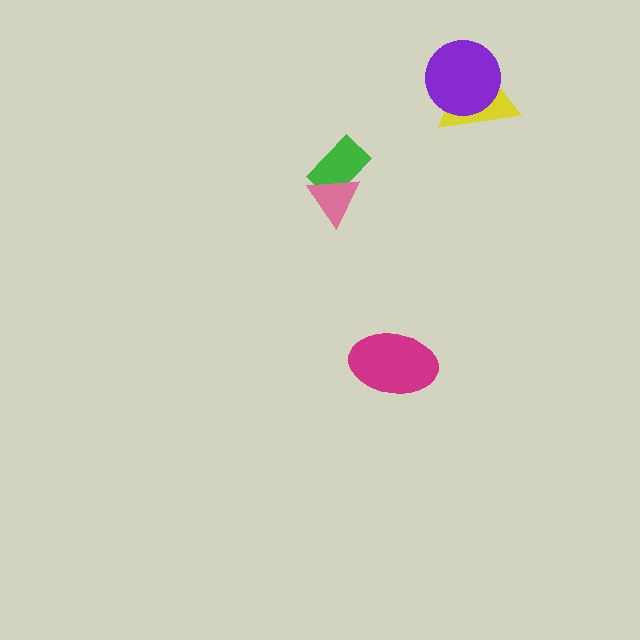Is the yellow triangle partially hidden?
Yes, it is partially covered by another shape.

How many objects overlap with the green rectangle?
1 object overlaps with the green rectangle.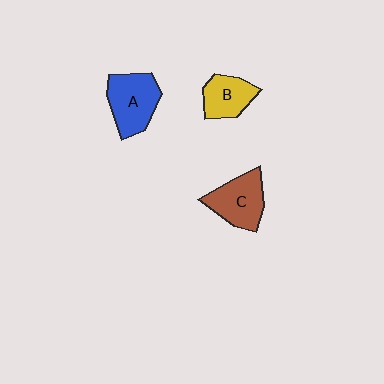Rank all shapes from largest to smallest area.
From largest to smallest: A (blue), C (brown), B (yellow).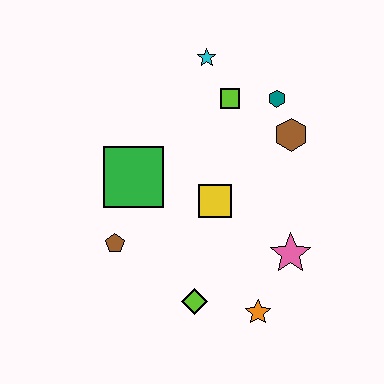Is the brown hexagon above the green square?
Yes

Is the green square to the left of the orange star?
Yes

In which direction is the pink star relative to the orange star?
The pink star is above the orange star.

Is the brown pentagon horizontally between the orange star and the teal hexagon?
No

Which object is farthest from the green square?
The orange star is farthest from the green square.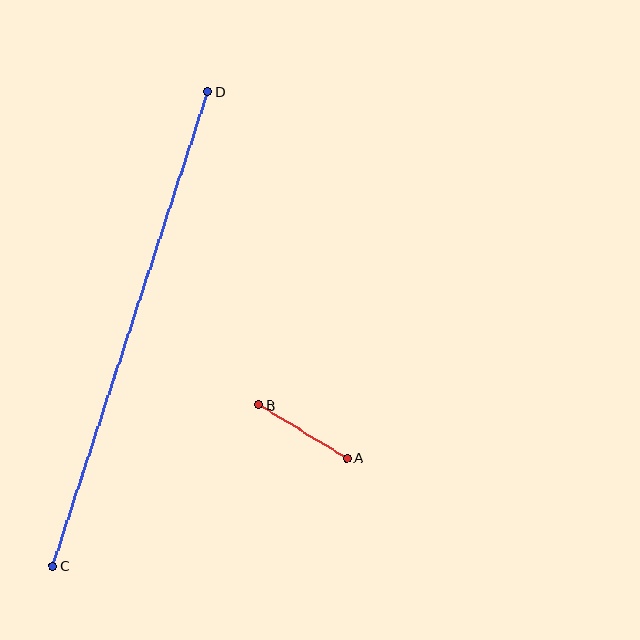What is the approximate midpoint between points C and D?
The midpoint is at approximately (131, 329) pixels.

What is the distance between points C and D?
The distance is approximately 499 pixels.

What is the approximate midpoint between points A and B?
The midpoint is at approximately (303, 431) pixels.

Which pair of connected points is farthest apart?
Points C and D are farthest apart.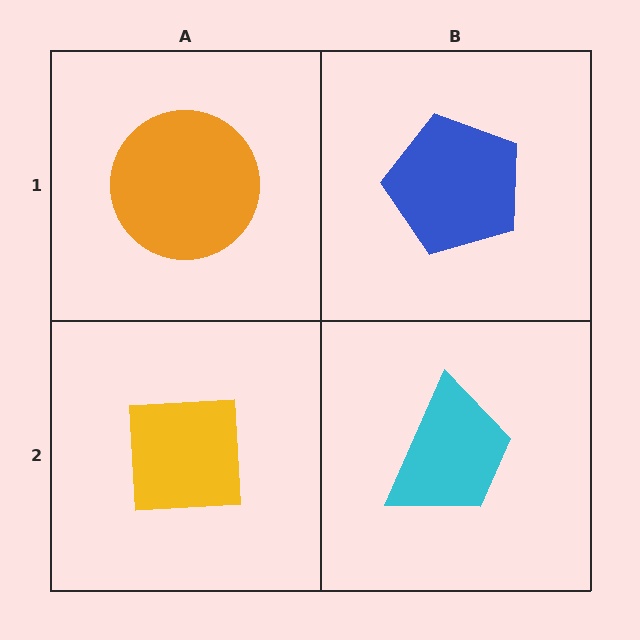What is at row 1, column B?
A blue pentagon.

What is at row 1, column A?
An orange circle.